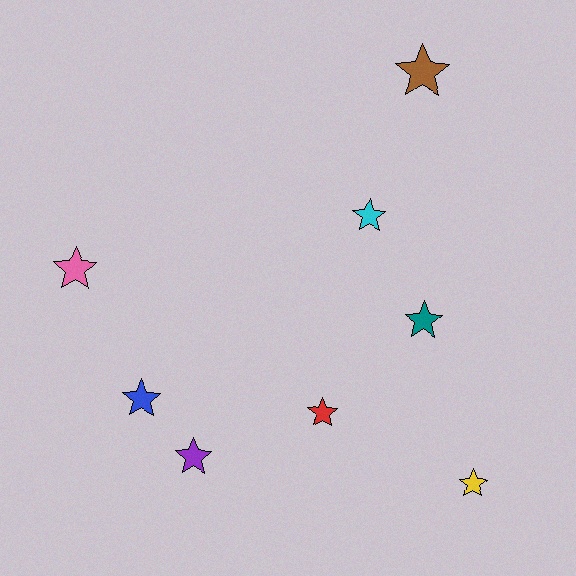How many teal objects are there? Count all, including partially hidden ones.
There is 1 teal object.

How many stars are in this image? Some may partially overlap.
There are 8 stars.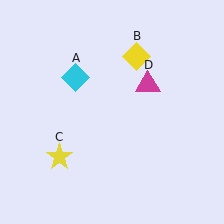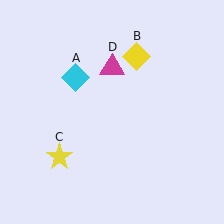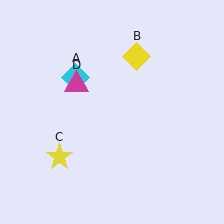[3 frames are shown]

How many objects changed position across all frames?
1 object changed position: magenta triangle (object D).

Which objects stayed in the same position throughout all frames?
Cyan diamond (object A) and yellow diamond (object B) and yellow star (object C) remained stationary.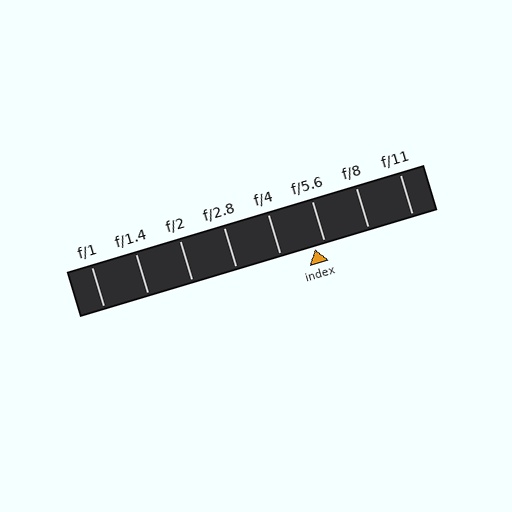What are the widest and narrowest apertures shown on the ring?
The widest aperture shown is f/1 and the narrowest is f/11.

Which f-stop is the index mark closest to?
The index mark is closest to f/5.6.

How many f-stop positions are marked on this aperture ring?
There are 8 f-stop positions marked.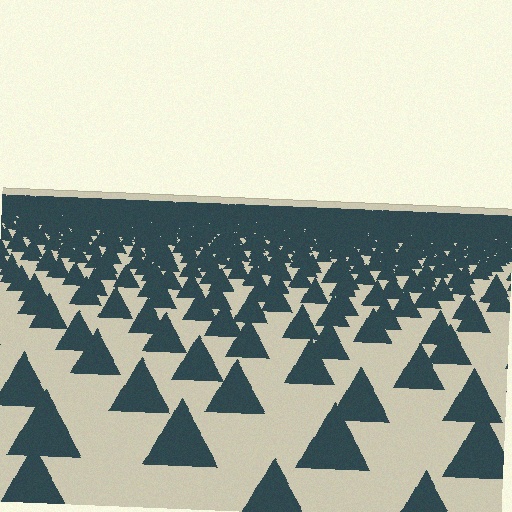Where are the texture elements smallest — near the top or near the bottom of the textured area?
Near the top.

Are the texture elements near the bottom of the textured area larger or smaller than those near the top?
Larger. Near the bottom, elements are closer to the viewer and appear at a bigger on-screen size.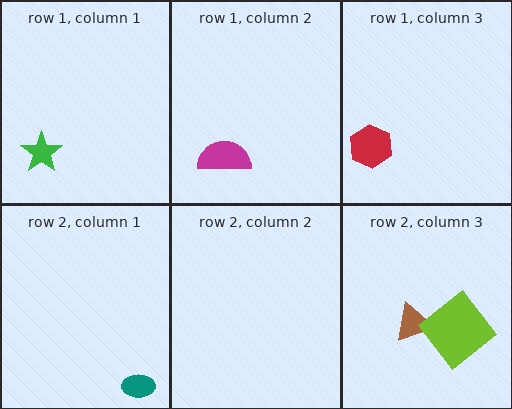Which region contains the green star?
The row 1, column 1 region.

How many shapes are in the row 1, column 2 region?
1.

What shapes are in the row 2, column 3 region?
The brown triangle, the lime diamond.